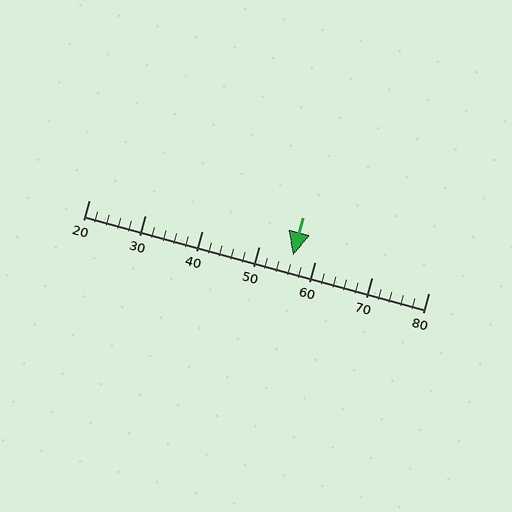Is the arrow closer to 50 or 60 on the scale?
The arrow is closer to 60.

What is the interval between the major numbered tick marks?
The major tick marks are spaced 10 units apart.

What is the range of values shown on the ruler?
The ruler shows values from 20 to 80.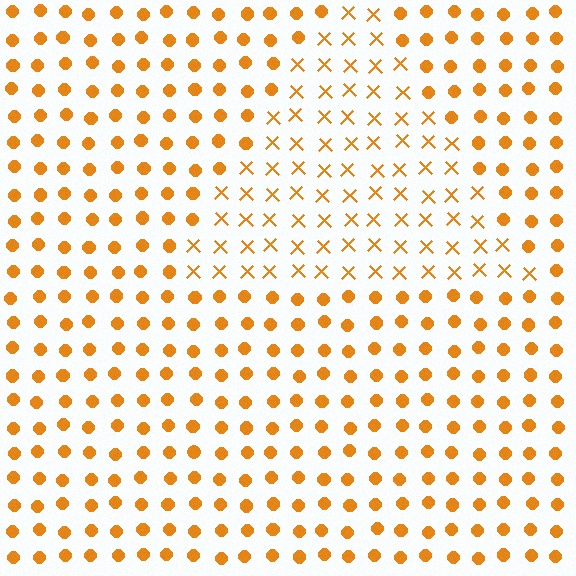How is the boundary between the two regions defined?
The boundary is defined by a change in element shape: X marks inside vs. circles outside. All elements share the same color and spacing.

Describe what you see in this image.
The image is filled with small orange elements arranged in a uniform grid. A triangle-shaped region contains X marks, while the surrounding area contains circles. The boundary is defined purely by the change in element shape.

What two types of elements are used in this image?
The image uses X marks inside the triangle region and circles outside it.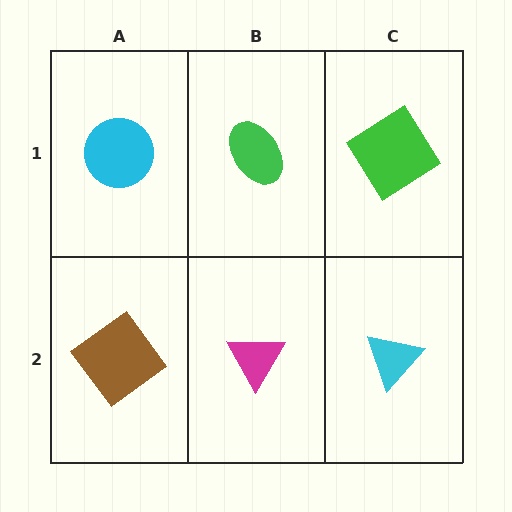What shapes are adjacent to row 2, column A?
A cyan circle (row 1, column A), a magenta triangle (row 2, column B).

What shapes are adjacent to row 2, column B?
A green ellipse (row 1, column B), a brown diamond (row 2, column A), a cyan triangle (row 2, column C).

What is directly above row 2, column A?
A cyan circle.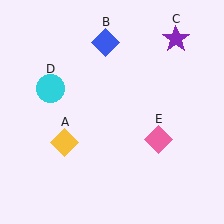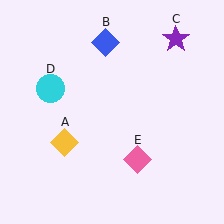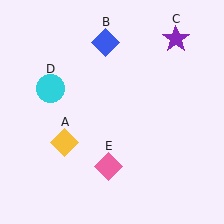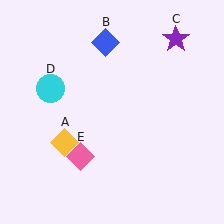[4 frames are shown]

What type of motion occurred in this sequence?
The pink diamond (object E) rotated clockwise around the center of the scene.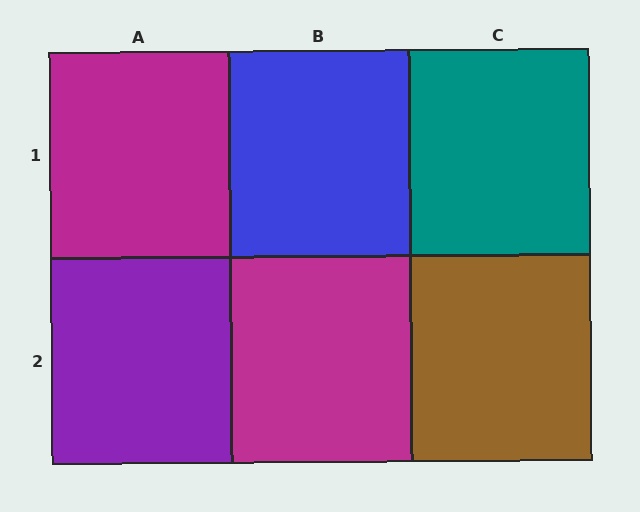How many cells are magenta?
2 cells are magenta.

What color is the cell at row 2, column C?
Brown.